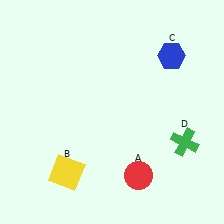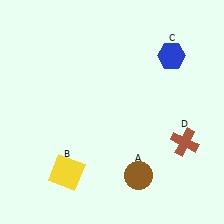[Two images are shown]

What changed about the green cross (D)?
In Image 1, D is green. In Image 2, it changed to brown.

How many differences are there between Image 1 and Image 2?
There are 2 differences between the two images.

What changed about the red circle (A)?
In Image 1, A is red. In Image 2, it changed to brown.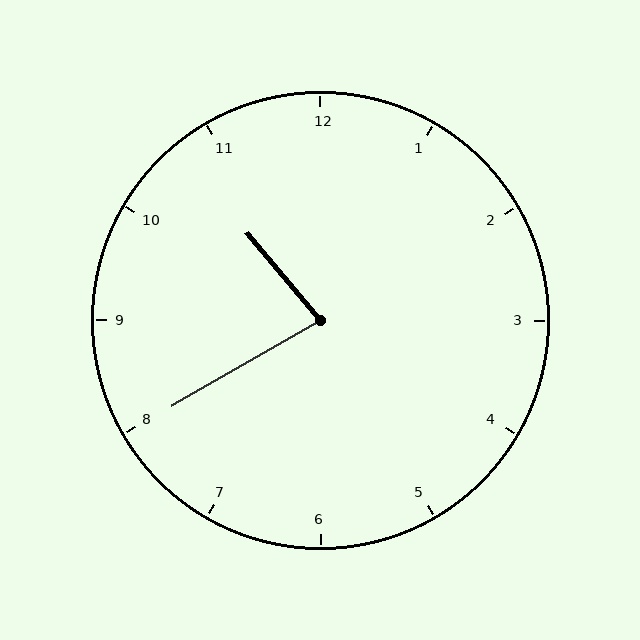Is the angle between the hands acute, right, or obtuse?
It is acute.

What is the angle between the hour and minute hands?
Approximately 80 degrees.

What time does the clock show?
10:40.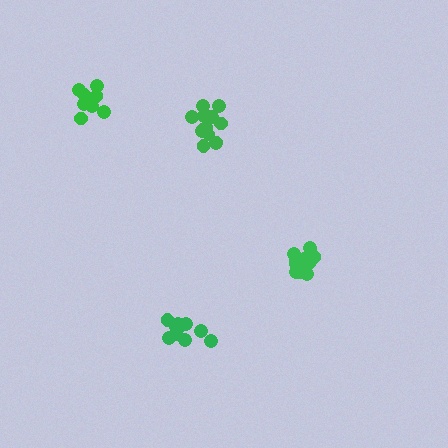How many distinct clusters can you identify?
There are 4 distinct clusters.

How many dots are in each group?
Group 1: 14 dots, Group 2: 15 dots, Group 3: 10 dots, Group 4: 10 dots (49 total).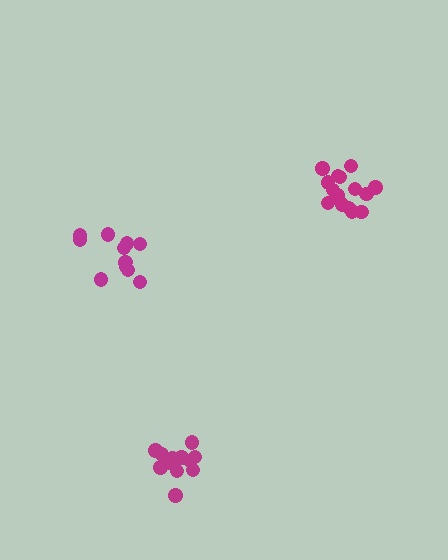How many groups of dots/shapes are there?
There are 3 groups.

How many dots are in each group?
Group 1: 15 dots, Group 2: 12 dots, Group 3: 12 dots (39 total).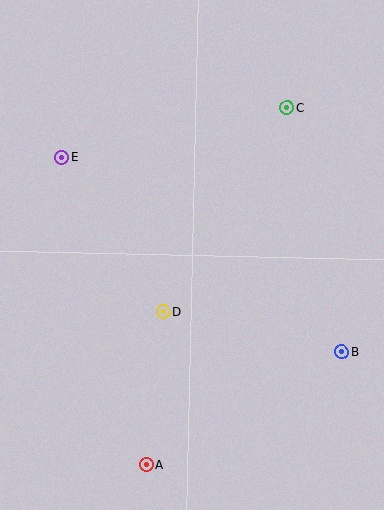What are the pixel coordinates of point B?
Point B is at (342, 352).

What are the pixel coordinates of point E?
Point E is at (62, 157).